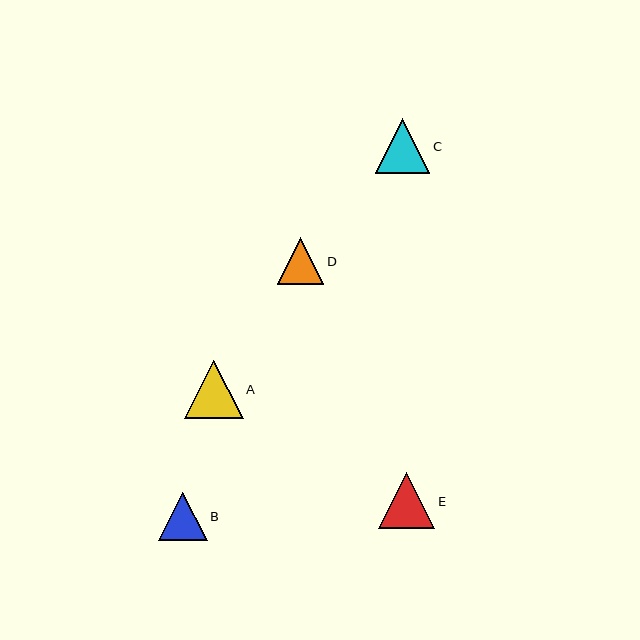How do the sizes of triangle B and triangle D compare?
Triangle B and triangle D are approximately the same size.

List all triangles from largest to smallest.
From largest to smallest: A, E, C, B, D.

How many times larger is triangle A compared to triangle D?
Triangle A is approximately 1.2 times the size of triangle D.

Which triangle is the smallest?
Triangle D is the smallest with a size of approximately 47 pixels.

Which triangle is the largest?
Triangle A is the largest with a size of approximately 58 pixels.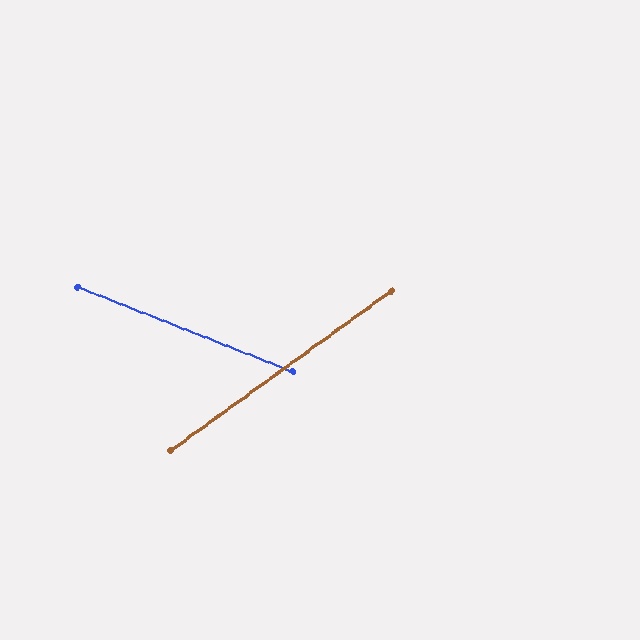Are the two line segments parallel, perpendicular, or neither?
Neither parallel nor perpendicular — they differ by about 57°.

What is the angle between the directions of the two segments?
Approximately 57 degrees.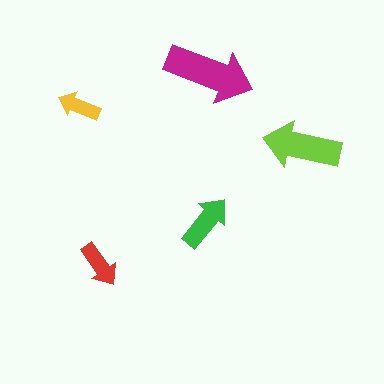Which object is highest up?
The magenta arrow is topmost.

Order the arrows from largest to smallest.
the magenta one, the lime one, the green one, the red one, the yellow one.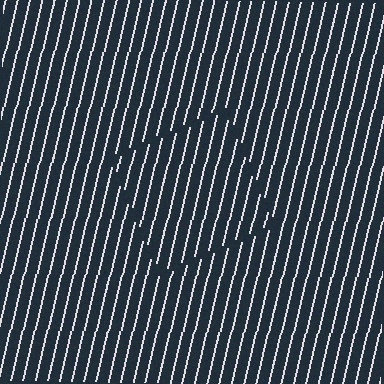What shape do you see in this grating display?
An illusory square. The interior of the shape contains the same grating, shifted by half a period — the contour is defined by the phase discontinuity where line-ends from the inner and outer gratings abut.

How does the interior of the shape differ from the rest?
The interior of the shape contains the same grating, shifted by half a period — the contour is defined by the phase discontinuity where line-ends from the inner and outer gratings abut.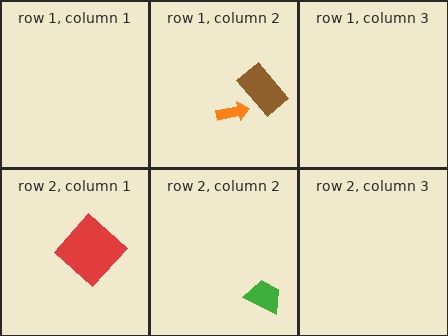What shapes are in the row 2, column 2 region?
The green trapezoid.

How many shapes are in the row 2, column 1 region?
1.